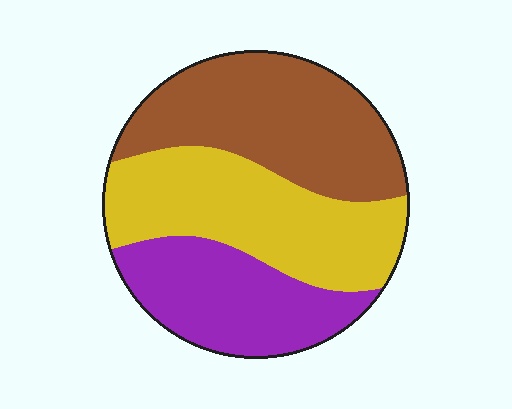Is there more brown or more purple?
Brown.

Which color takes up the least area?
Purple, at roughly 25%.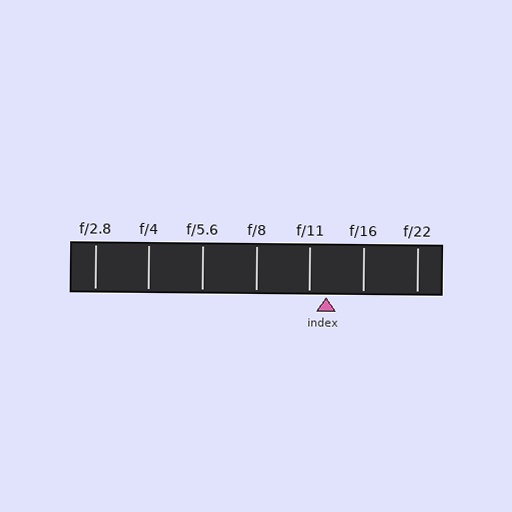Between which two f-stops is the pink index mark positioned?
The index mark is between f/11 and f/16.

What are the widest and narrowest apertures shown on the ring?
The widest aperture shown is f/2.8 and the narrowest is f/22.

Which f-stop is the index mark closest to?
The index mark is closest to f/11.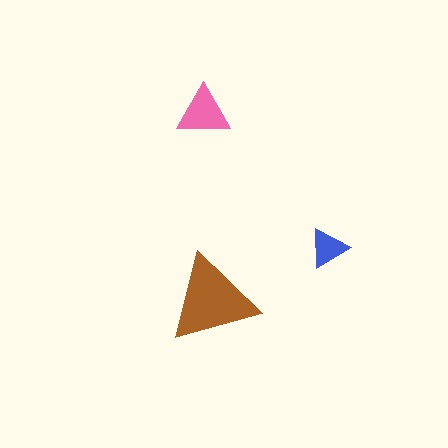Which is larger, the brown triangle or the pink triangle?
The brown one.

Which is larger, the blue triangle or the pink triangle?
The pink one.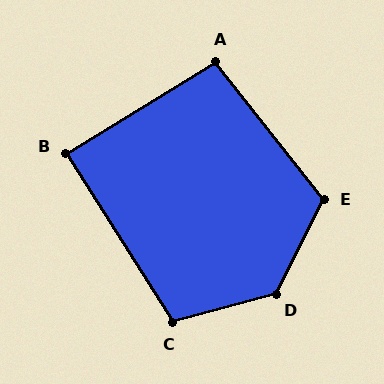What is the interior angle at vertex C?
Approximately 107 degrees (obtuse).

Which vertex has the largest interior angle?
D, at approximately 132 degrees.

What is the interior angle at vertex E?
Approximately 115 degrees (obtuse).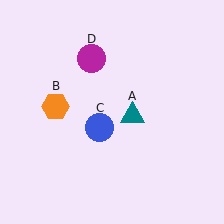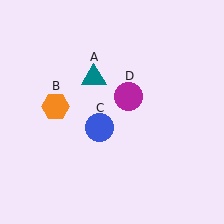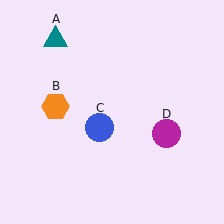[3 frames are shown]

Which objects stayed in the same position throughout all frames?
Orange hexagon (object B) and blue circle (object C) remained stationary.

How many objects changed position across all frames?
2 objects changed position: teal triangle (object A), magenta circle (object D).